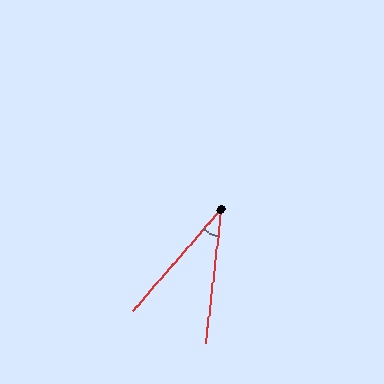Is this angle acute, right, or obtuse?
It is acute.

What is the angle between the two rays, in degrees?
Approximately 34 degrees.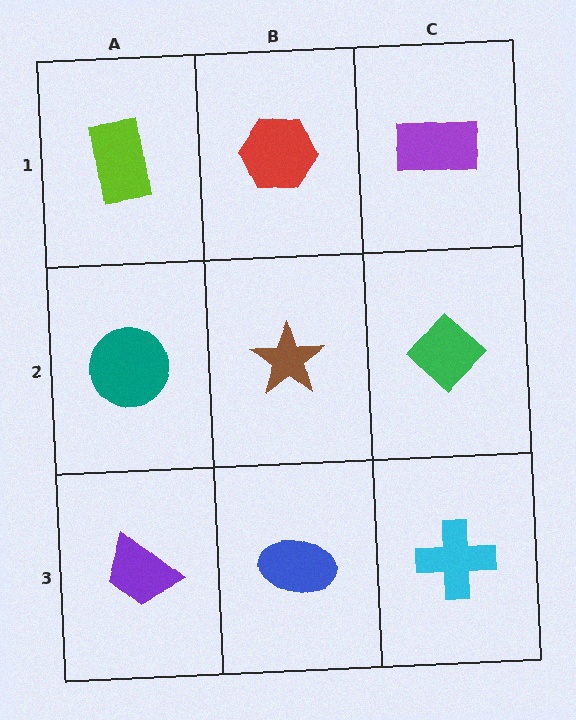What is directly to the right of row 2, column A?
A brown star.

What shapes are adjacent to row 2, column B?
A red hexagon (row 1, column B), a blue ellipse (row 3, column B), a teal circle (row 2, column A), a green diamond (row 2, column C).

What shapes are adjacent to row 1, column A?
A teal circle (row 2, column A), a red hexagon (row 1, column B).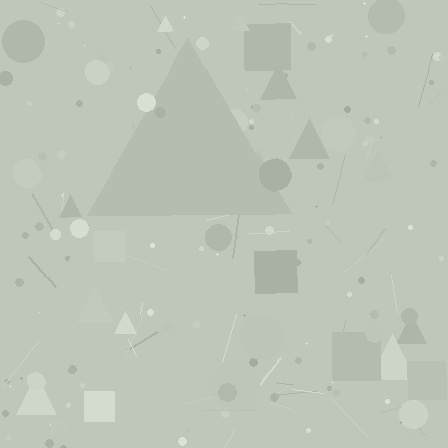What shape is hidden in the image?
A triangle is hidden in the image.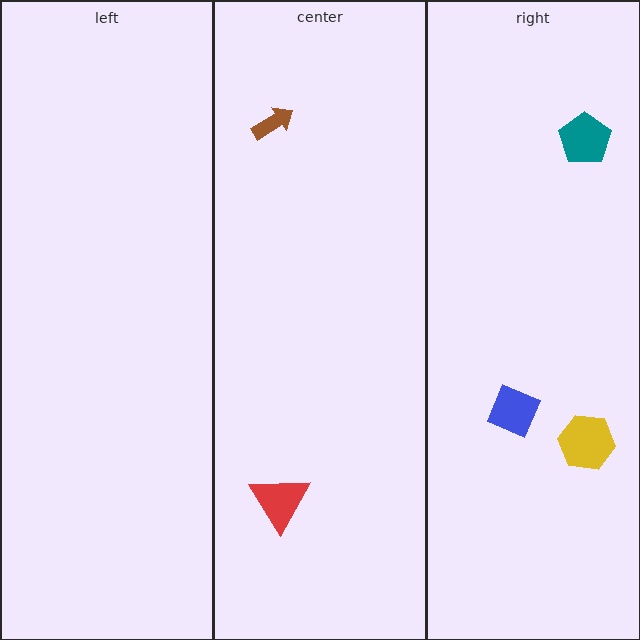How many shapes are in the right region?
3.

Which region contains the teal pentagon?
The right region.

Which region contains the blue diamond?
The right region.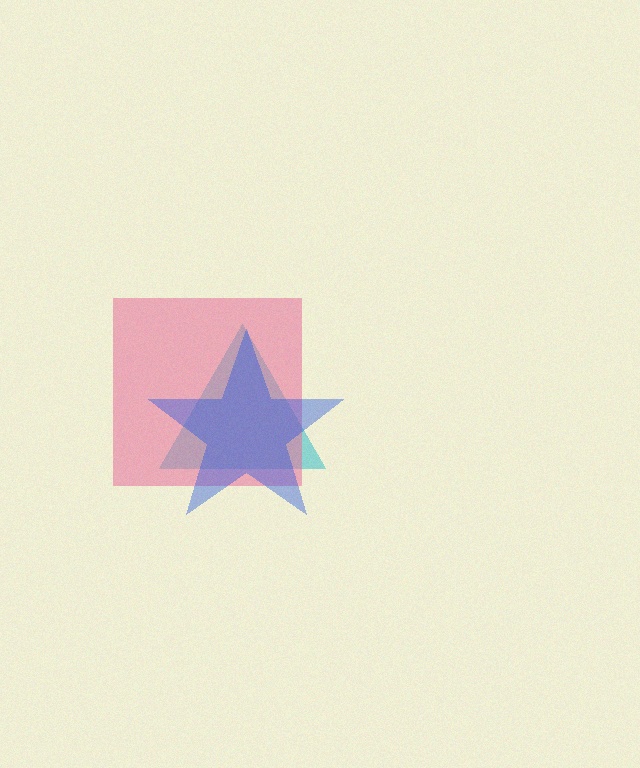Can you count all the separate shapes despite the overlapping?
Yes, there are 3 separate shapes.